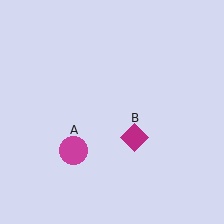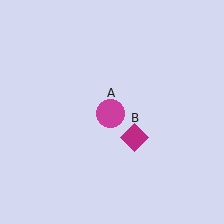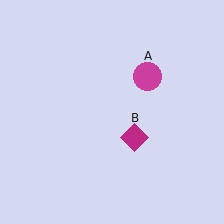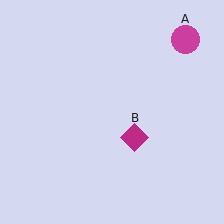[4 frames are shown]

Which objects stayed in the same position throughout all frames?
Magenta diamond (object B) remained stationary.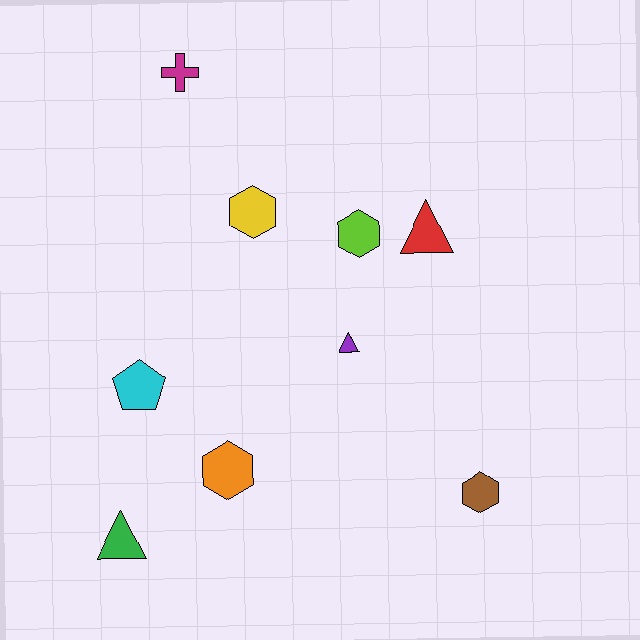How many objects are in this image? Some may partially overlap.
There are 9 objects.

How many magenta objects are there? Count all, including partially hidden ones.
There is 1 magenta object.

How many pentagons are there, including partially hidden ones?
There is 1 pentagon.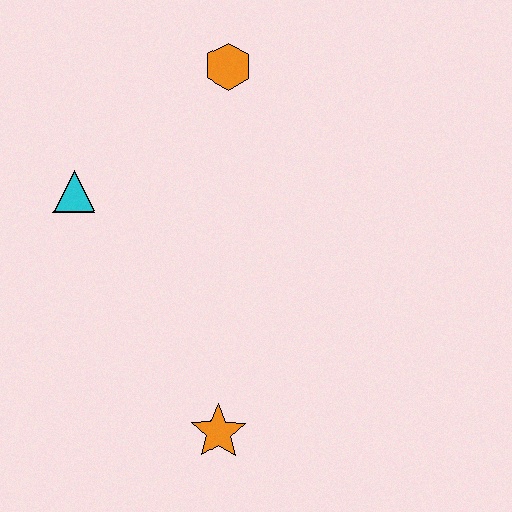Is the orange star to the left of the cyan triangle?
No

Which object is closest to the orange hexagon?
The cyan triangle is closest to the orange hexagon.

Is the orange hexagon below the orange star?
No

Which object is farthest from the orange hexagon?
The orange star is farthest from the orange hexagon.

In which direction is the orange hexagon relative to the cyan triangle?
The orange hexagon is to the right of the cyan triangle.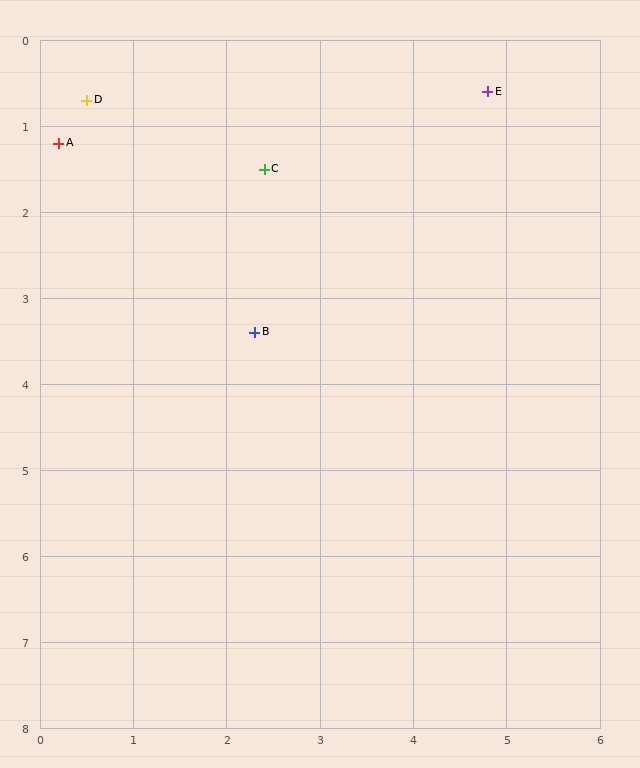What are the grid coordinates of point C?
Point C is at approximately (2.4, 1.5).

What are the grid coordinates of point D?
Point D is at approximately (0.5, 0.7).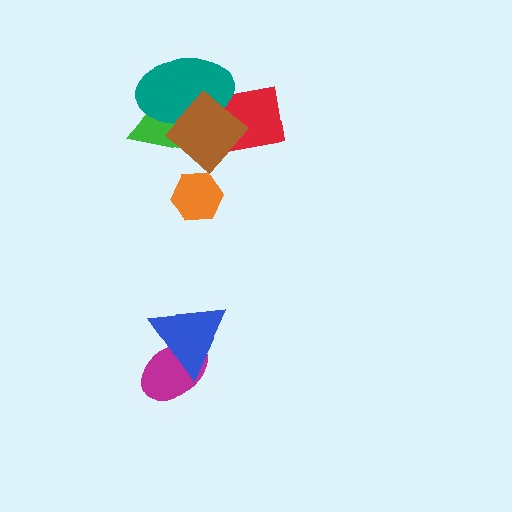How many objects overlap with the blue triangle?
1 object overlaps with the blue triangle.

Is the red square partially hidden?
Yes, it is partially covered by another shape.